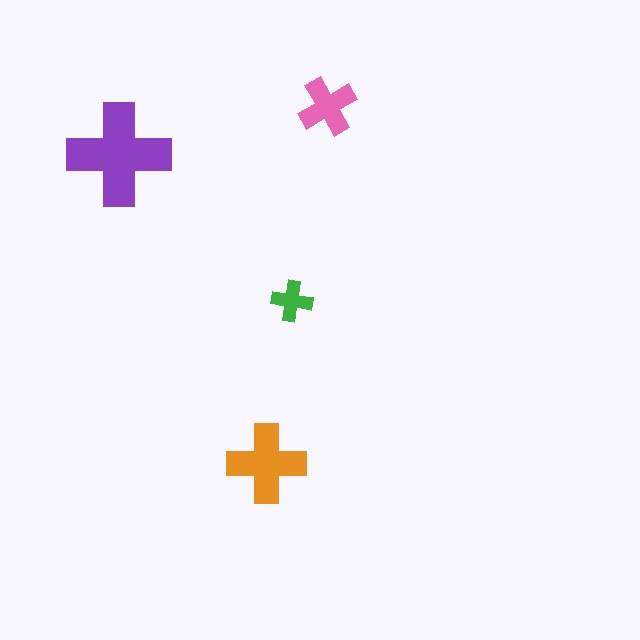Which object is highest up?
The pink cross is topmost.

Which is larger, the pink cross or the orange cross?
The orange one.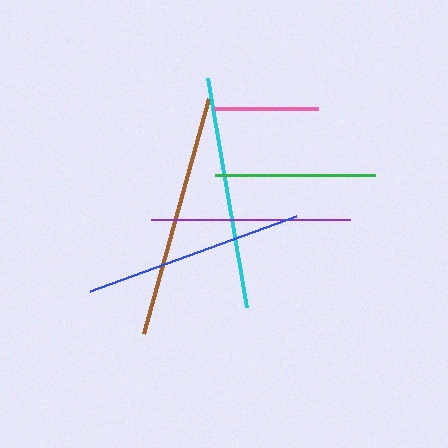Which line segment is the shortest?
The pink line is the shortest at approximately 104 pixels.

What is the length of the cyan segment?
The cyan segment is approximately 232 pixels long.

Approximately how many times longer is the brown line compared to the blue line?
The brown line is approximately 1.1 times the length of the blue line.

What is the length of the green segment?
The green segment is approximately 160 pixels long.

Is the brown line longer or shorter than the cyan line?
The brown line is longer than the cyan line.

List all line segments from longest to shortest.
From longest to shortest: brown, cyan, blue, purple, green, pink.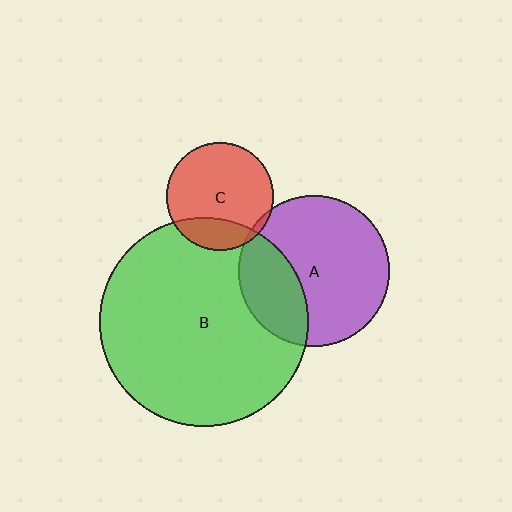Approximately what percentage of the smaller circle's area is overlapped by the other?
Approximately 5%.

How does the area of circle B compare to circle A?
Approximately 1.9 times.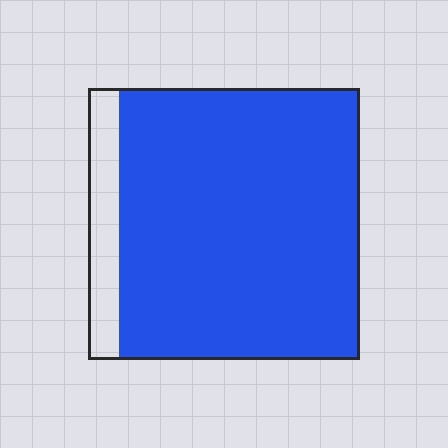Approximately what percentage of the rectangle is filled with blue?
Approximately 90%.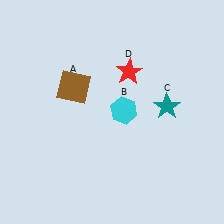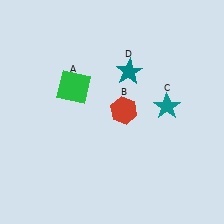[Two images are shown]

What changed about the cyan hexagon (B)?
In Image 1, B is cyan. In Image 2, it changed to red.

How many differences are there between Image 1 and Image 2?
There are 3 differences between the two images.